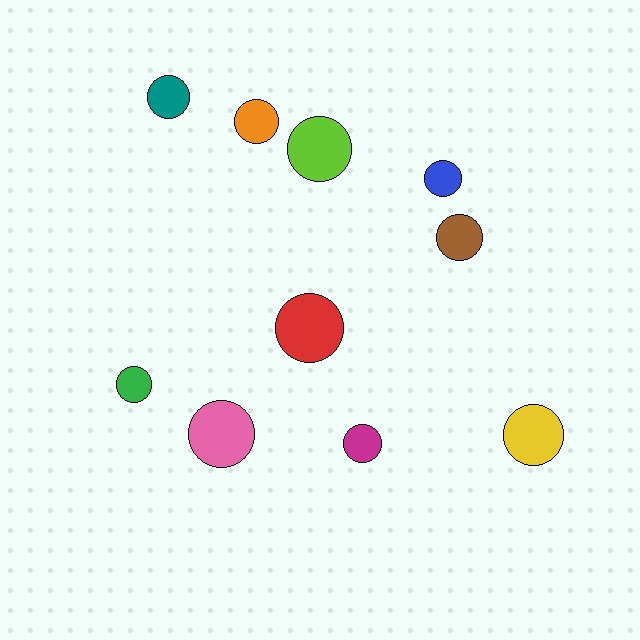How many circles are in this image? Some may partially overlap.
There are 10 circles.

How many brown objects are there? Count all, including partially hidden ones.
There is 1 brown object.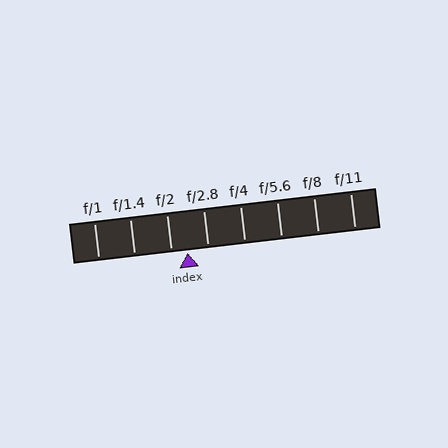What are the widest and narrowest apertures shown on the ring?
The widest aperture shown is f/1 and the narrowest is f/11.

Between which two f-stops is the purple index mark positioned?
The index mark is between f/2 and f/2.8.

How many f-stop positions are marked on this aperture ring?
There are 8 f-stop positions marked.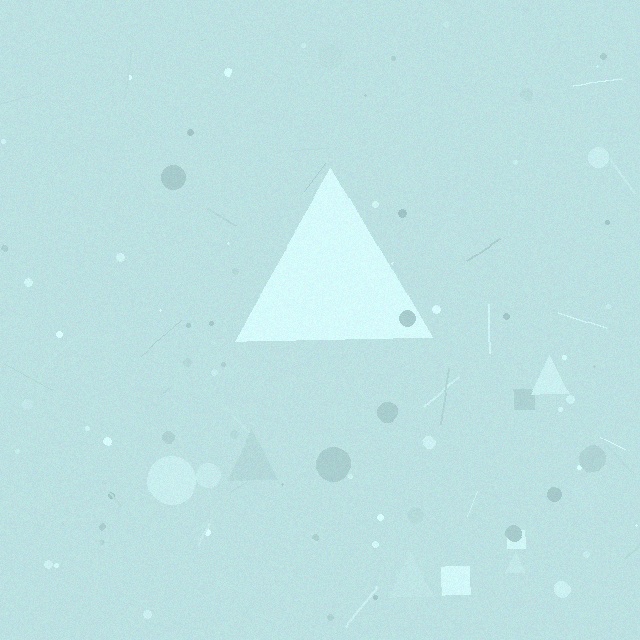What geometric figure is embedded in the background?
A triangle is embedded in the background.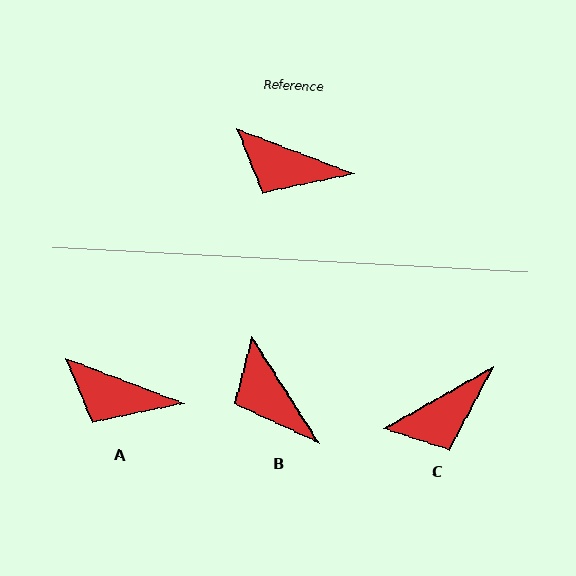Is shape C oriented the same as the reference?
No, it is off by about 50 degrees.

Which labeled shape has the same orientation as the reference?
A.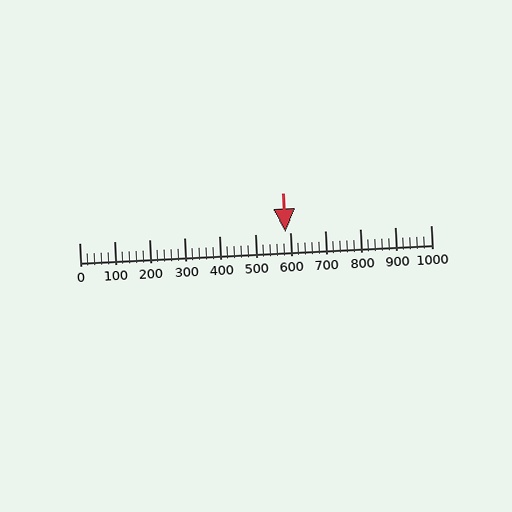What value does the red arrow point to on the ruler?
The red arrow points to approximately 586.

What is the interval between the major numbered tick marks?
The major tick marks are spaced 100 units apart.